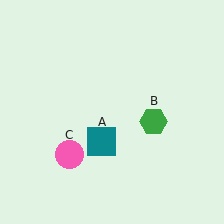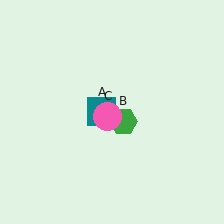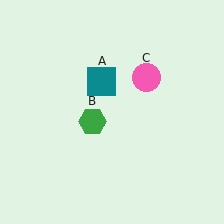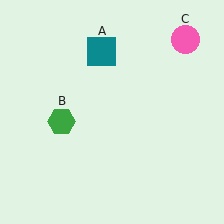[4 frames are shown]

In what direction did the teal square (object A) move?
The teal square (object A) moved up.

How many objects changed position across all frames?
3 objects changed position: teal square (object A), green hexagon (object B), pink circle (object C).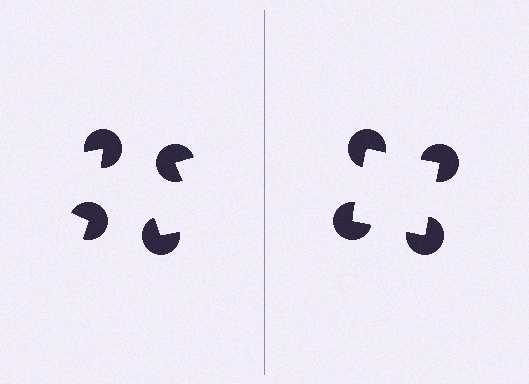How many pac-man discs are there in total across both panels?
8 — 4 on each side.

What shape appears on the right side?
An illusory square.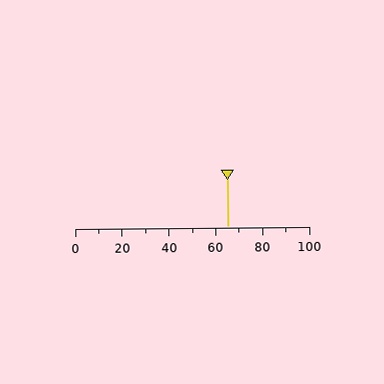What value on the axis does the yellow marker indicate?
The marker indicates approximately 65.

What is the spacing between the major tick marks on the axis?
The major ticks are spaced 20 apart.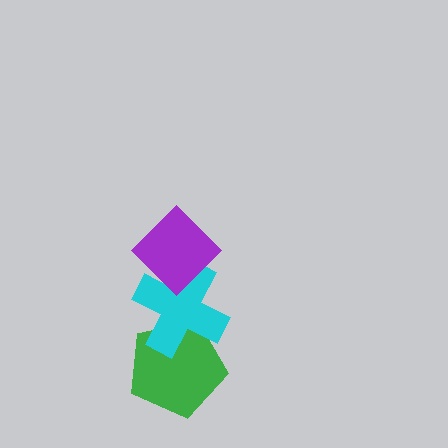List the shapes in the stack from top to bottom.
From top to bottom: the purple diamond, the cyan cross, the green pentagon.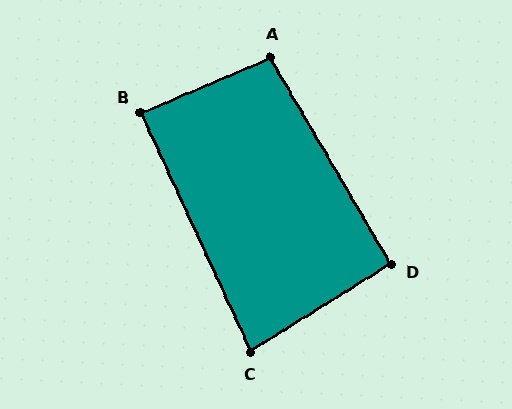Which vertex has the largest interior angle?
A, at approximately 97 degrees.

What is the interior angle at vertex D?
Approximately 92 degrees (approximately right).